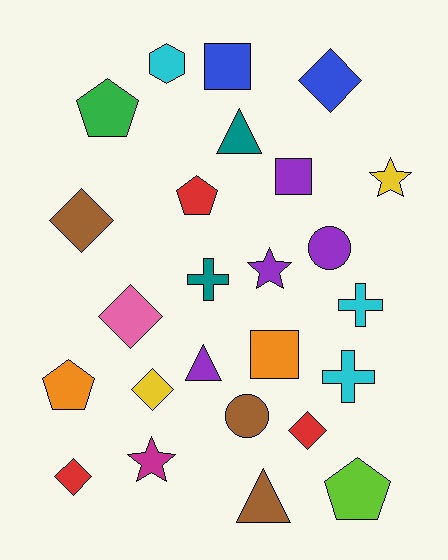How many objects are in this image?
There are 25 objects.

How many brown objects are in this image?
There are 3 brown objects.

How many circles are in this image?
There are 2 circles.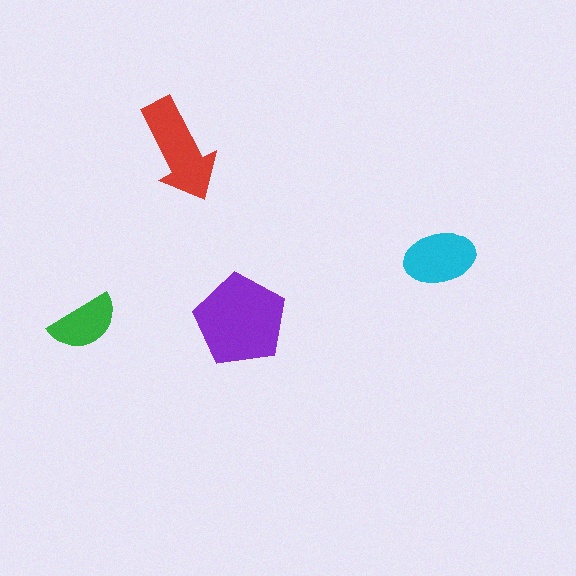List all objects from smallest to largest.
The green semicircle, the cyan ellipse, the red arrow, the purple pentagon.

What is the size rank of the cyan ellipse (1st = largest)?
3rd.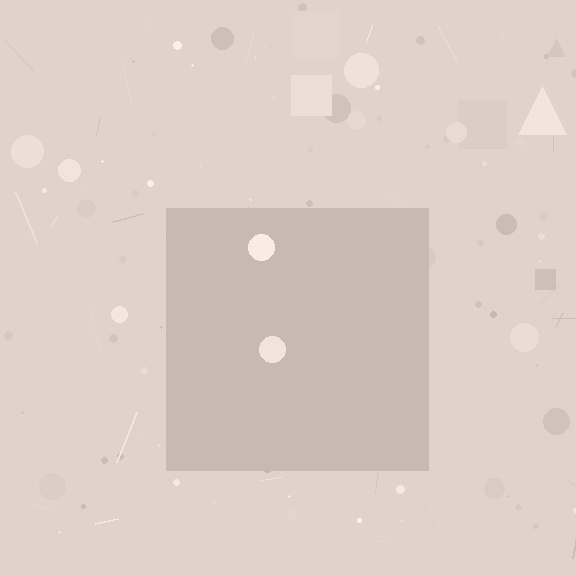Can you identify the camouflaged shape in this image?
The camouflaged shape is a square.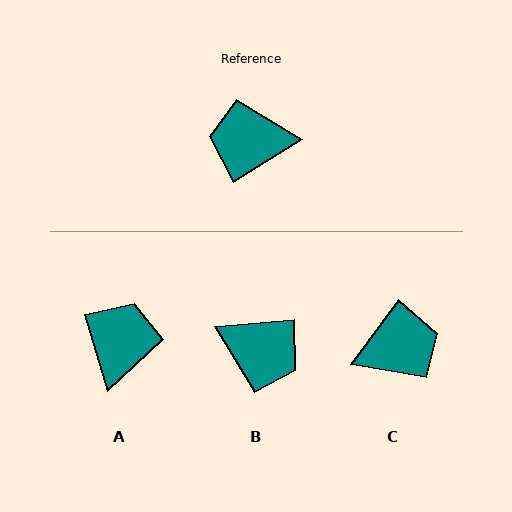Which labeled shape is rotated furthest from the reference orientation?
C, about 158 degrees away.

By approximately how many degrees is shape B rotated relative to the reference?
Approximately 153 degrees counter-clockwise.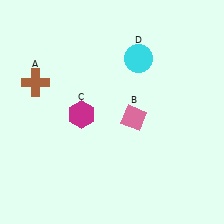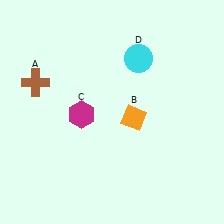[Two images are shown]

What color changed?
The diamond (B) changed from pink in Image 1 to orange in Image 2.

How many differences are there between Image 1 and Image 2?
There is 1 difference between the two images.